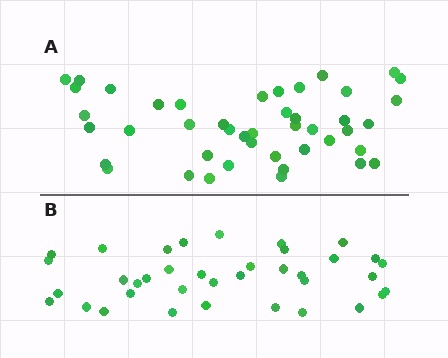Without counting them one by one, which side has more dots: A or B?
Region A (the top region) has more dots.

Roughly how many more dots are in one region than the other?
Region A has roughly 8 or so more dots than region B.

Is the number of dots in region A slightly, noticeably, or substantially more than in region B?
Region A has only slightly more — the two regions are fairly close. The ratio is roughly 1.2 to 1.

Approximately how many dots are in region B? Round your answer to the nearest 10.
About 40 dots. (The exact count is 37, which rounds to 40.)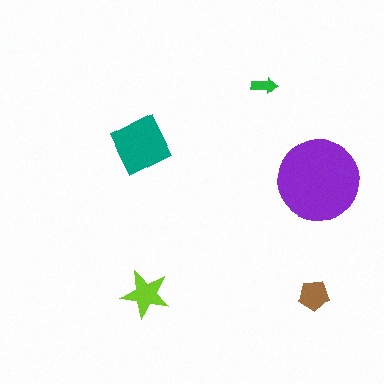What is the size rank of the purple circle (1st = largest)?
1st.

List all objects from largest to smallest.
The purple circle, the teal diamond, the lime star, the brown pentagon, the green arrow.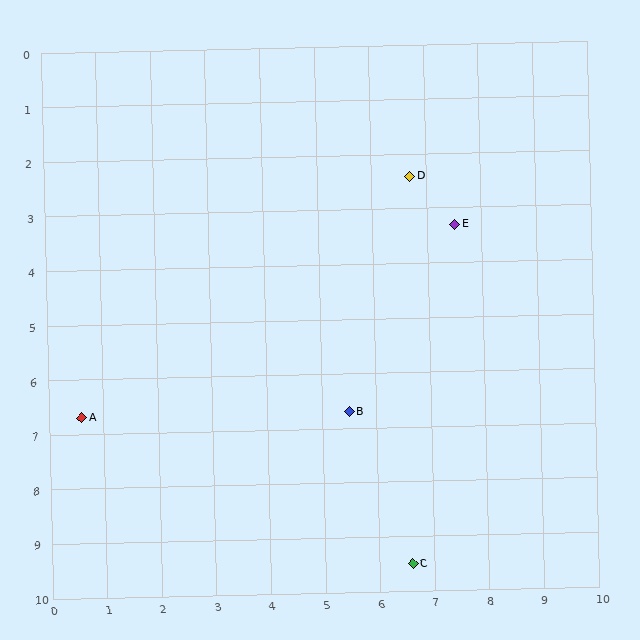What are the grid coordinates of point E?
Point E is at approximately (7.5, 3.3).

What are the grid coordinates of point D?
Point D is at approximately (6.7, 2.4).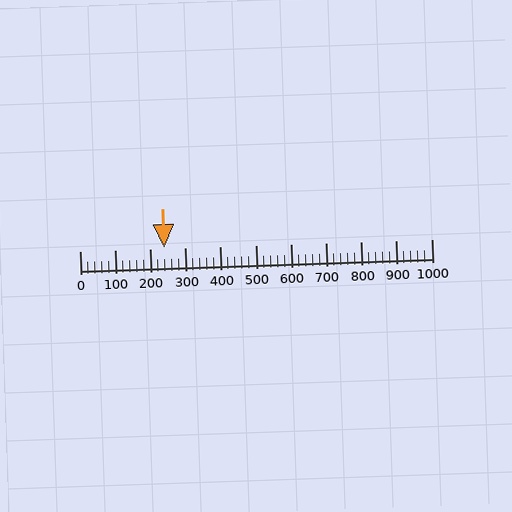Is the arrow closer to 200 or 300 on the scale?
The arrow is closer to 200.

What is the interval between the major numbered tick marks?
The major tick marks are spaced 100 units apart.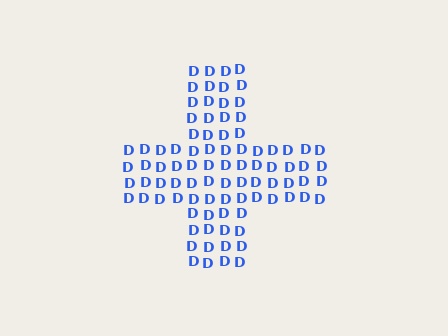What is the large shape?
The large shape is a cross.